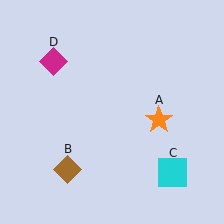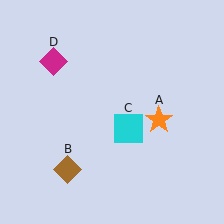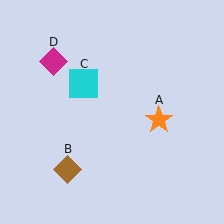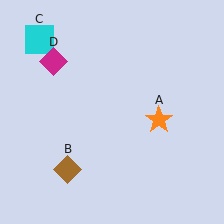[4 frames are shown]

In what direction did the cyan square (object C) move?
The cyan square (object C) moved up and to the left.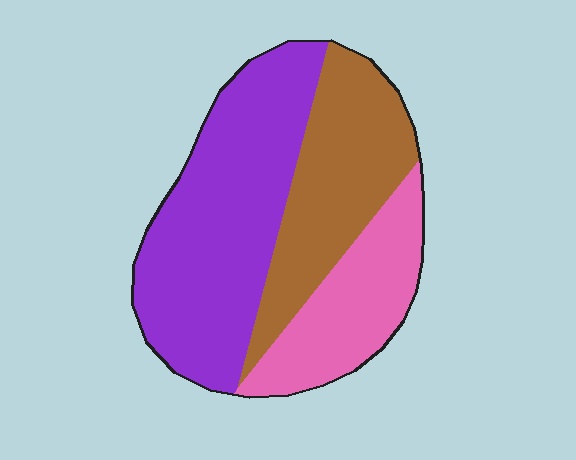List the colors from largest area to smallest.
From largest to smallest: purple, brown, pink.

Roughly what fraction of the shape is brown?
Brown takes up about one third (1/3) of the shape.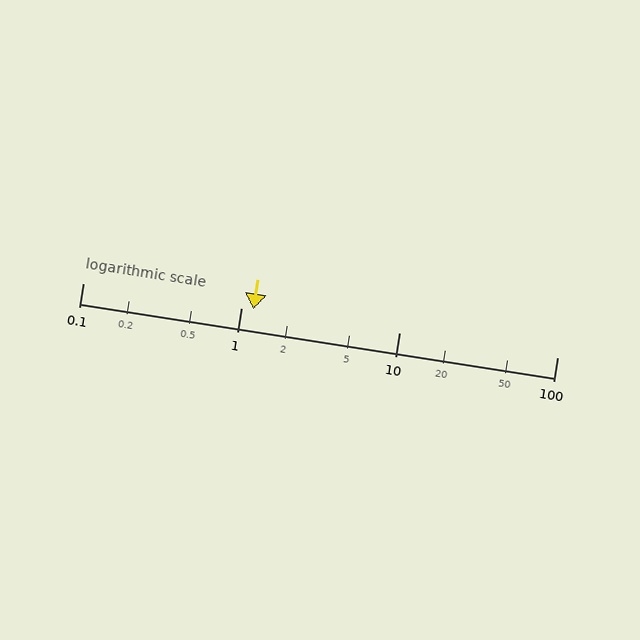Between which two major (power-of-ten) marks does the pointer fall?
The pointer is between 1 and 10.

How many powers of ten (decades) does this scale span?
The scale spans 3 decades, from 0.1 to 100.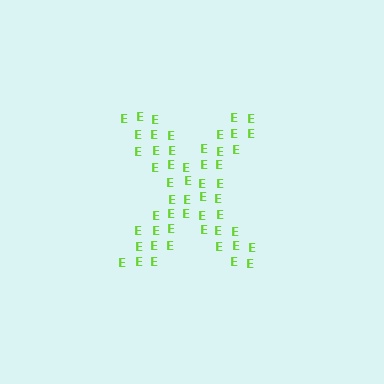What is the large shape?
The large shape is the letter X.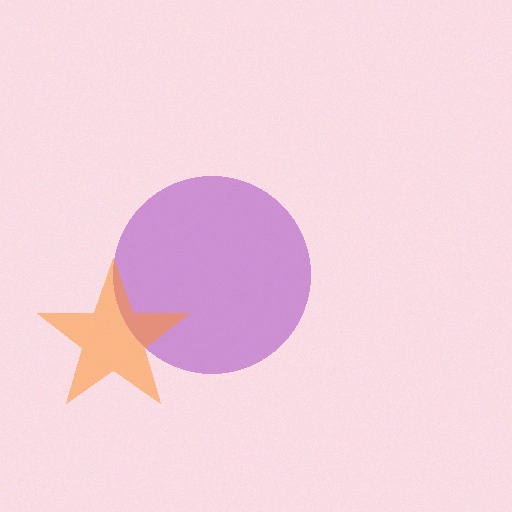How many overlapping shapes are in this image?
There are 2 overlapping shapes in the image.